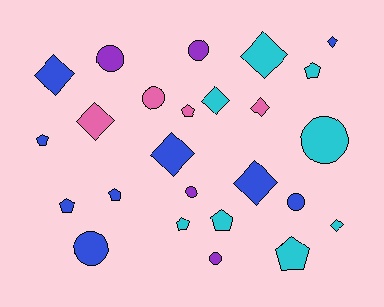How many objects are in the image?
There are 25 objects.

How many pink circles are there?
There is 1 pink circle.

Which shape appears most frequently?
Diamond, with 9 objects.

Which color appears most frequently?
Blue, with 9 objects.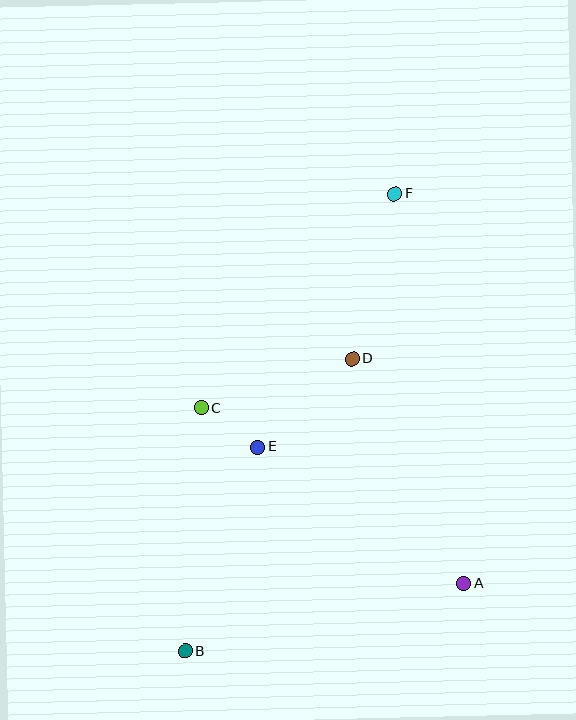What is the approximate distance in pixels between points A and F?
The distance between A and F is approximately 395 pixels.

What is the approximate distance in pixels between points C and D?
The distance between C and D is approximately 159 pixels.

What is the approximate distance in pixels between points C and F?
The distance between C and F is approximately 289 pixels.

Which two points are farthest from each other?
Points B and F are farthest from each other.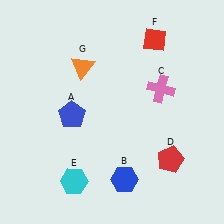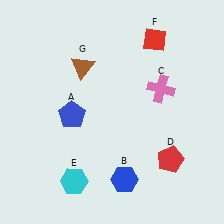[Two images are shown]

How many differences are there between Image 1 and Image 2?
There is 1 difference between the two images.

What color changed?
The triangle (G) changed from orange in Image 1 to brown in Image 2.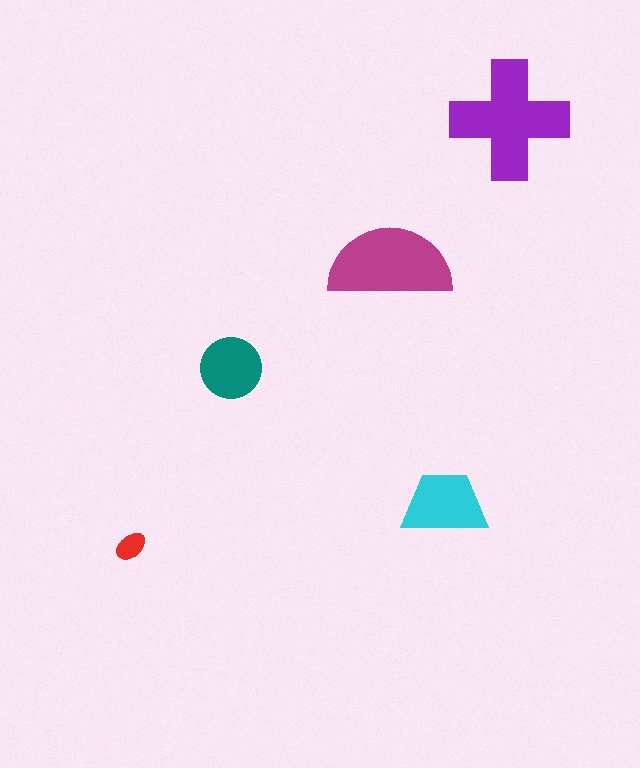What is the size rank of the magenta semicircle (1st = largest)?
2nd.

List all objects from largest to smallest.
The purple cross, the magenta semicircle, the cyan trapezoid, the teal circle, the red ellipse.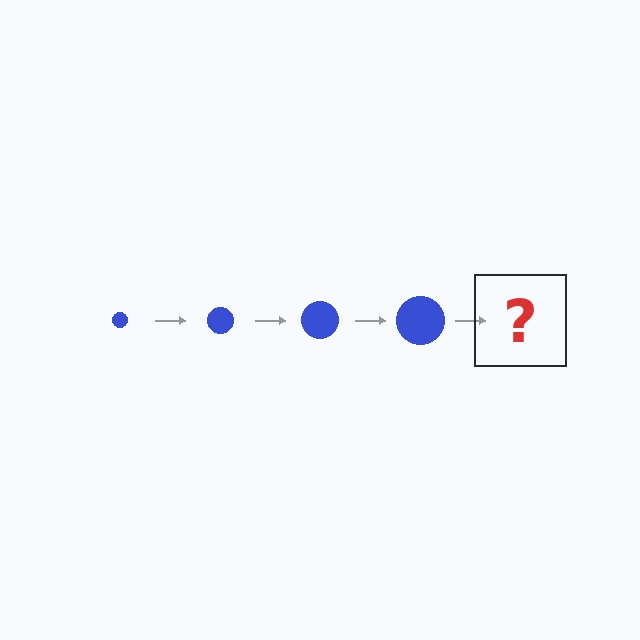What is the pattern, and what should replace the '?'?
The pattern is that the circle gets progressively larger each step. The '?' should be a blue circle, larger than the previous one.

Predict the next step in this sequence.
The next step is a blue circle, larger than the previous one.